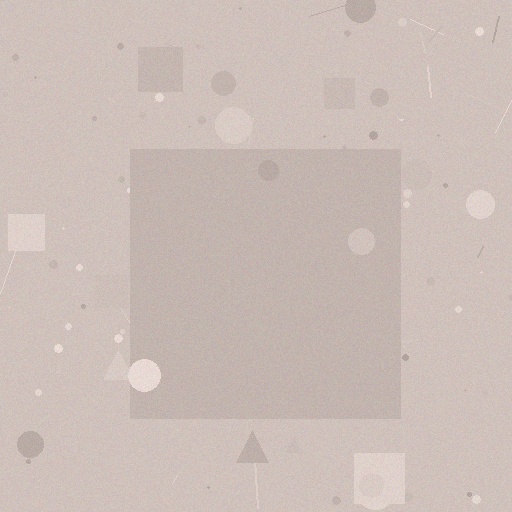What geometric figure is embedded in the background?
A square is embedded in the background.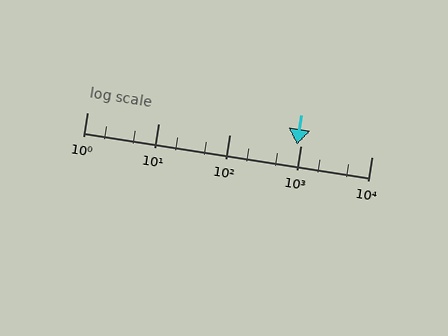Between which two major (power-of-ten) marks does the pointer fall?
The pointer is between 100 and 1000.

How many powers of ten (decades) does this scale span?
The scale spans 4 decades, from 1 to 10000.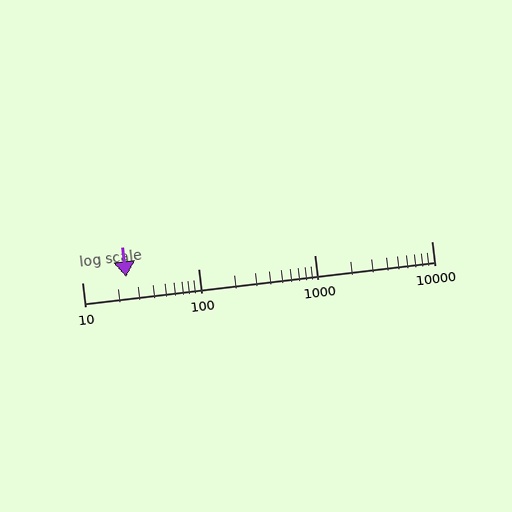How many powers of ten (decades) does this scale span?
The scale spans 3 decades, from 10 to 10000.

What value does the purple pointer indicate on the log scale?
The pointer indicates approximately 24.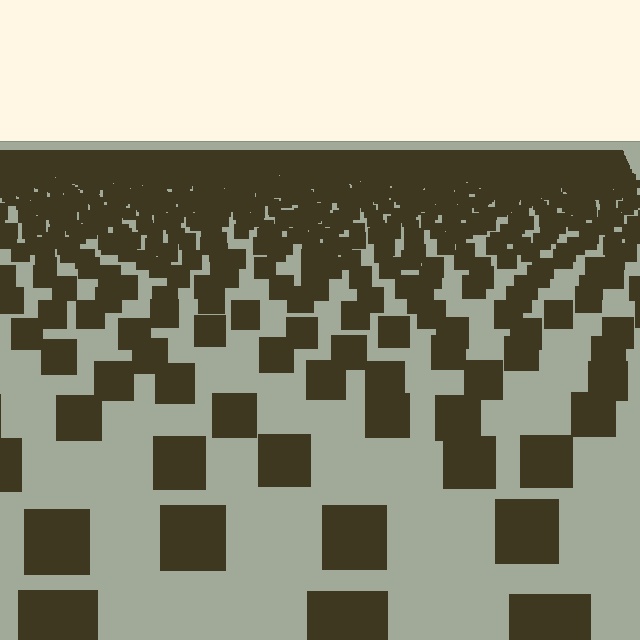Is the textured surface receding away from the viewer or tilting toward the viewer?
The surface is receding away from the viewer. Texture elements get smaller and denser toward the top.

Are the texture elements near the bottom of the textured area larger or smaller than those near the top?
Larger. Near the bottom, elements are closer to the viewer and appear at a bigger on-screen size.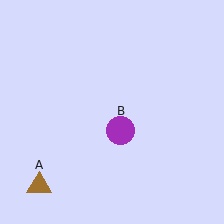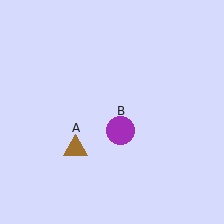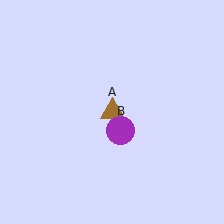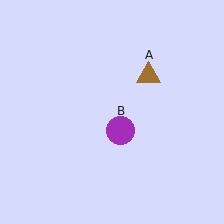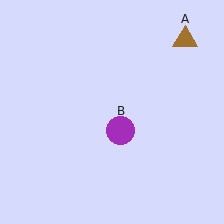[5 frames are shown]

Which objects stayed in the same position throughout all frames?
Purple circle (object B) remained stationary.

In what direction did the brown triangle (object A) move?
The brown triangle (object A) moved up and to the right.